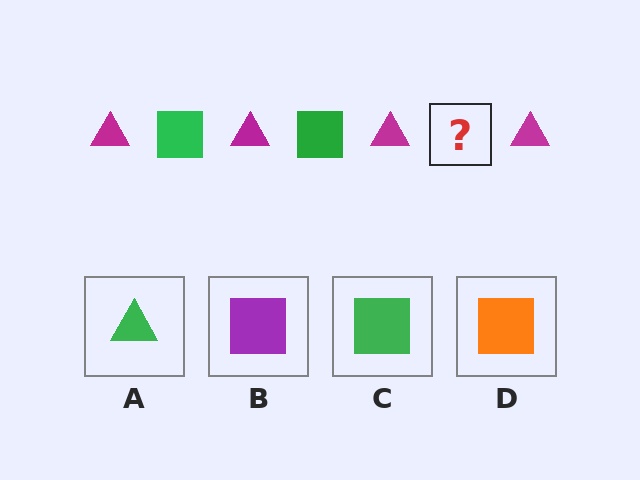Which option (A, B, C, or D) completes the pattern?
C.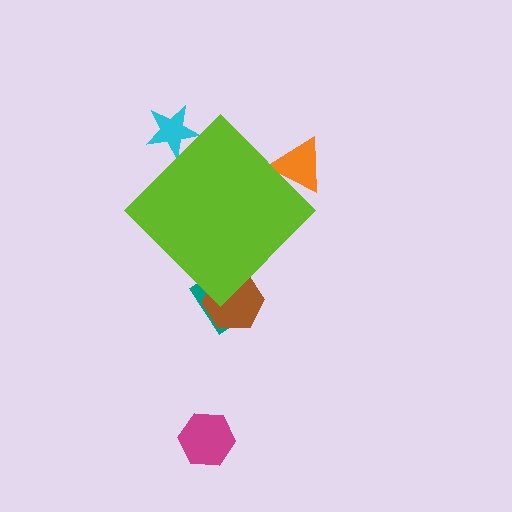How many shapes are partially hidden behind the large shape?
4 shapes are partially hidden.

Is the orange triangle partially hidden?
Yes, the orange triangle is partially hidden behind the lime diamond.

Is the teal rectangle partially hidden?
Yes, the teal rectangle is partially hidden behind the lime diamond.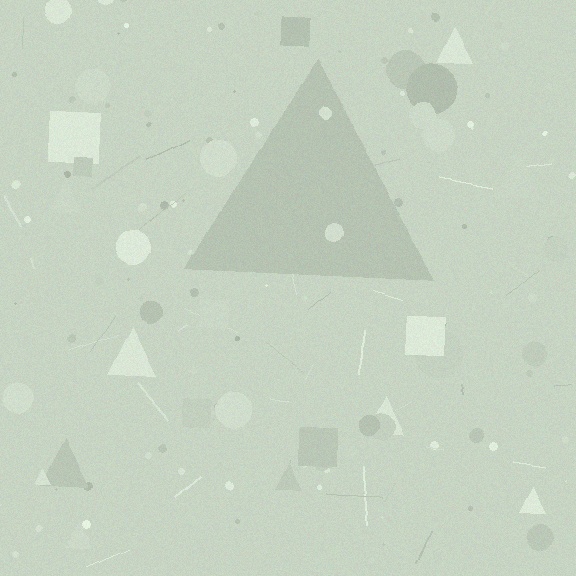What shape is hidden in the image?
A triangle is hidden in the image.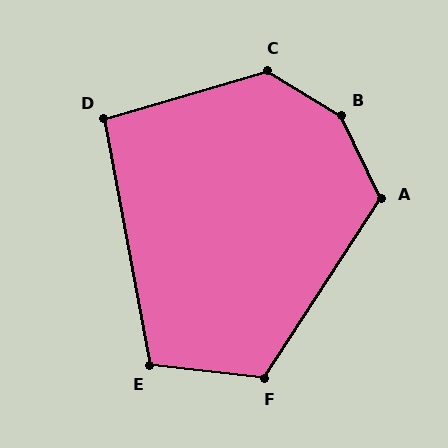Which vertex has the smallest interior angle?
D, at approximately 96 degrees.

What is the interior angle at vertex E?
Approximately 107 degrees (obtuse).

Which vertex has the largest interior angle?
B, at approximately 147 degrees.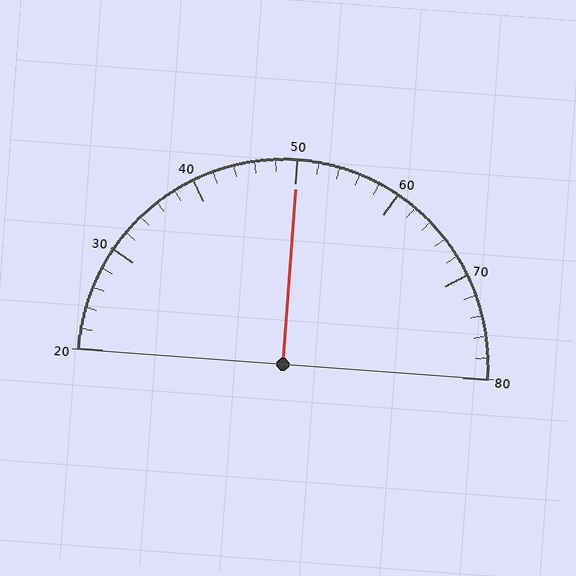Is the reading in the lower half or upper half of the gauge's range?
The reading is in the upper half of the range (20 to 80).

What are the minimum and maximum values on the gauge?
The gauge ranges from 20 to 80.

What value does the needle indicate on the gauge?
The needle indicates approximately 50.